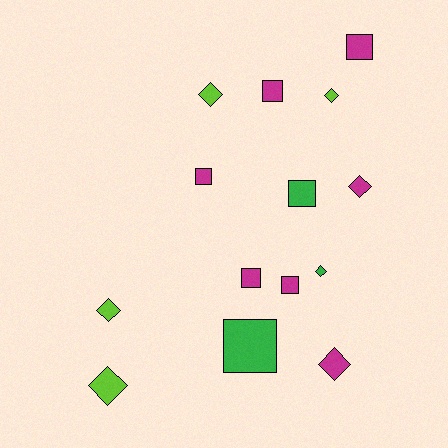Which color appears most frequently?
Magenta, with 7 objects.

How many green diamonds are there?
There is 1 green diamond.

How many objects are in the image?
There are 14 objects.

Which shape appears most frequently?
Square, with 7 objects.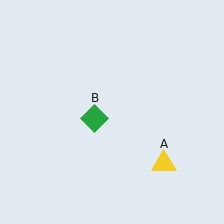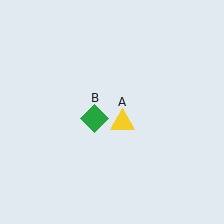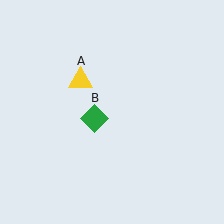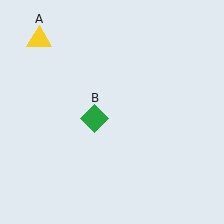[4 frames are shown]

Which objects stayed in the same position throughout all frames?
Green diamond (object B) remained stationary.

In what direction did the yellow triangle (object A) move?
The yellow triangle (object A) moved up and to the left.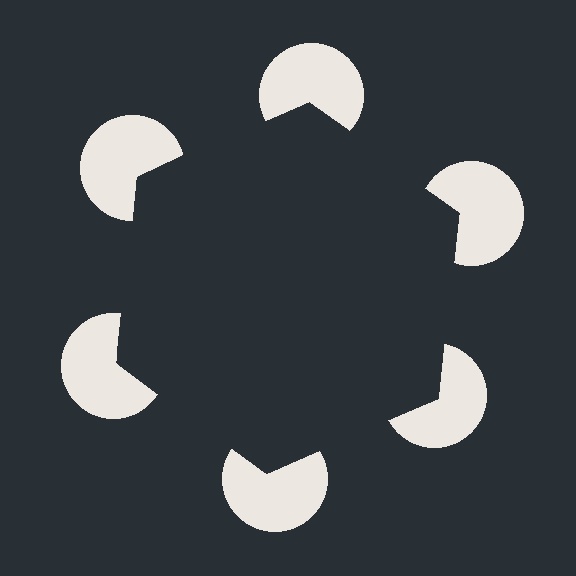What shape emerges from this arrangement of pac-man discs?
An illusory hexagon — its edges are inferred from the aligned wedge cuts in the pac-man discs, not physically drawn.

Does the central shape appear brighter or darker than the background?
It typically appears slightly darker than the background, even though no actual brightness change is drawn.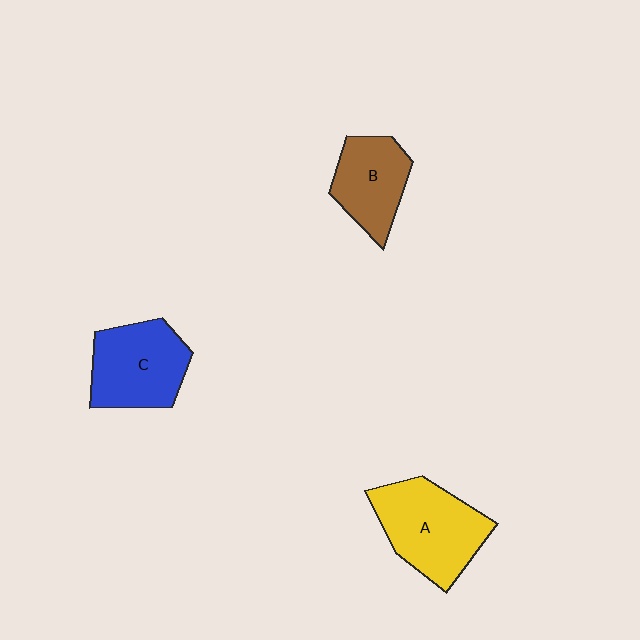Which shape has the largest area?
Shape A (yellow).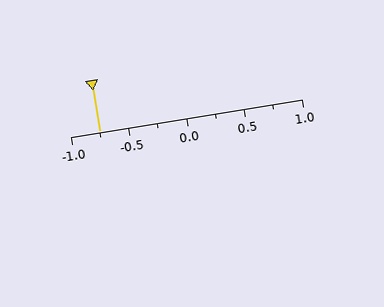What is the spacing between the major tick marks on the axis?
The major ticks are spaced 0.5 apart.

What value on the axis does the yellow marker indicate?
The marker indicates approximately -0.75.